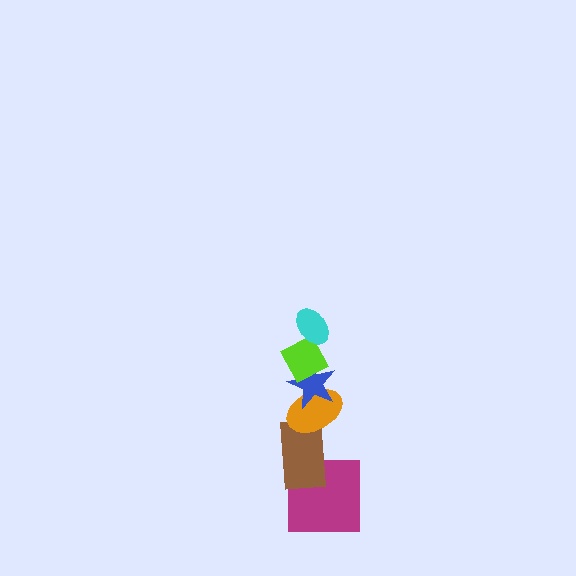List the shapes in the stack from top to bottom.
From top to bottom: the cyan ellipse, the lime diamond, the blue star, the orange ellipse, the brown rectangle, the magenta square.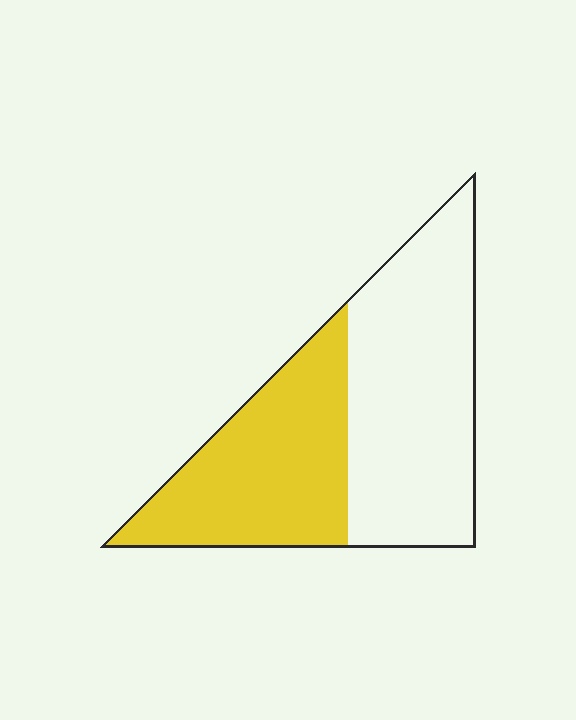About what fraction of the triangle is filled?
About two fifths (2/5).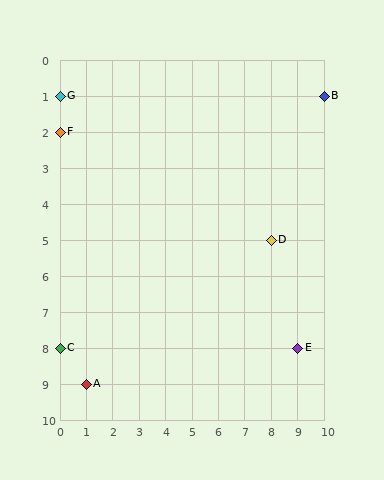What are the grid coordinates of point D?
Point D is at grid coordinates (8, 5).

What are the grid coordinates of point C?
Point C is at grid coordinates (0, 8).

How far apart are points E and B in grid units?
Points E and B are 1 column and 7 rows apart (about 7.1 grid units diagonally).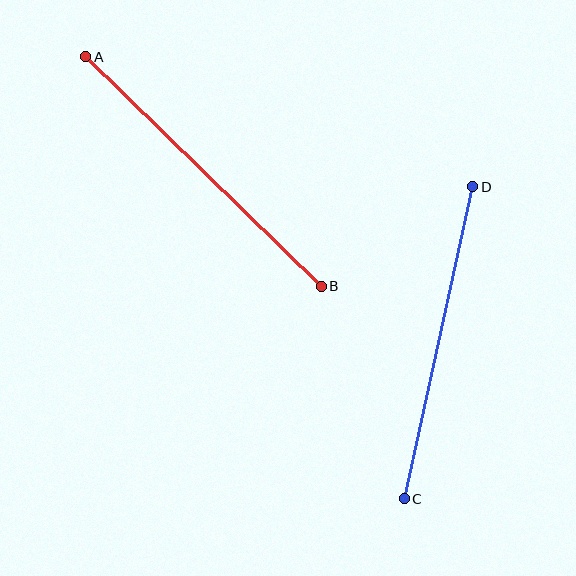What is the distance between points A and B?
The distance is approximately 329 pixels.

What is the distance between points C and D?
The distance is approximately 320 pixels.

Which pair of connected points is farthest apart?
Points A and B are farthest apart.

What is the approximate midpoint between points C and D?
The midpoint is at approximately (438, 343) pixels.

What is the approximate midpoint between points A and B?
The midpoint is at approximately (203, 171) pixels.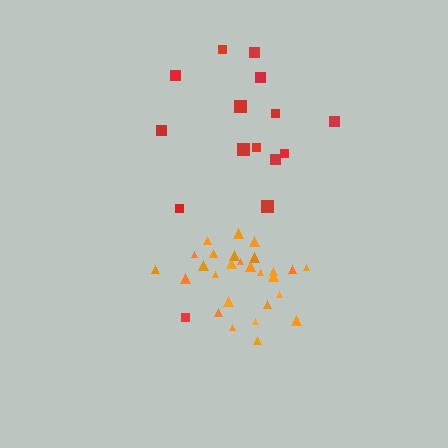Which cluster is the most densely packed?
Orange.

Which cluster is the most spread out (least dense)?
Red.